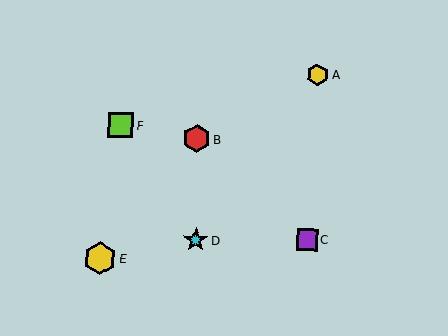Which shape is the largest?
The yellow hexagon (labeled E) is the largest.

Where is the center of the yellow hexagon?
The center of the yellow hexagon is at (318, 75).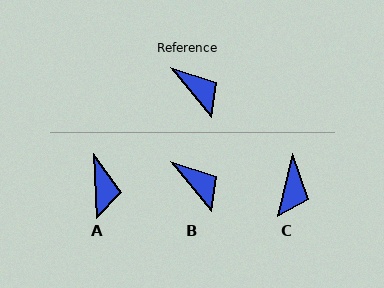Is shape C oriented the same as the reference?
No, it is off by about 52 degrees.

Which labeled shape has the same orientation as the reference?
B.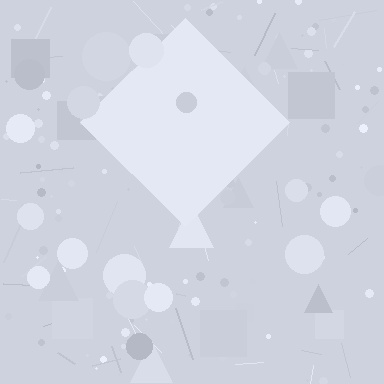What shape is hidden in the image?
A diamond is hidden in the image.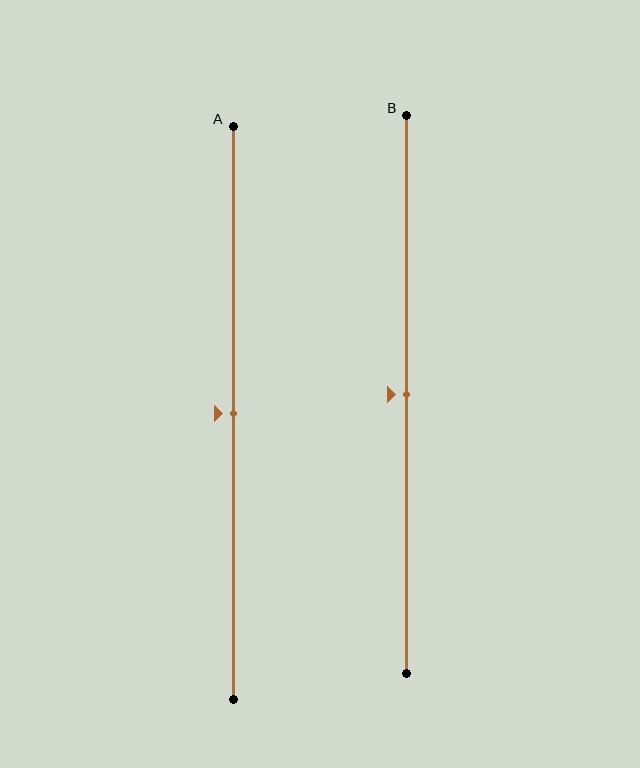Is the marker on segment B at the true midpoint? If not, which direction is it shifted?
Yes, the marker on segment B is at the true midpoint.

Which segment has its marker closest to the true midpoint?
Segment A has its marker closest to the true midpoint.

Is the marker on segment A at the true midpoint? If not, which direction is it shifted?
Yes, the marker on segment A is at the true midpoint.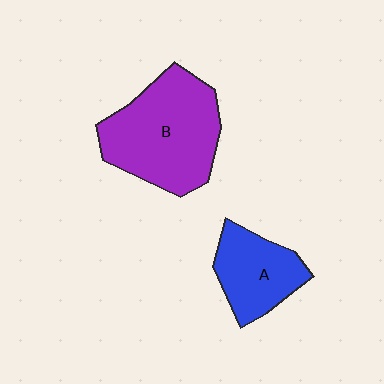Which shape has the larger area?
Shape B (purple).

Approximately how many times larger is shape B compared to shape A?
Approximately 1.8 times.